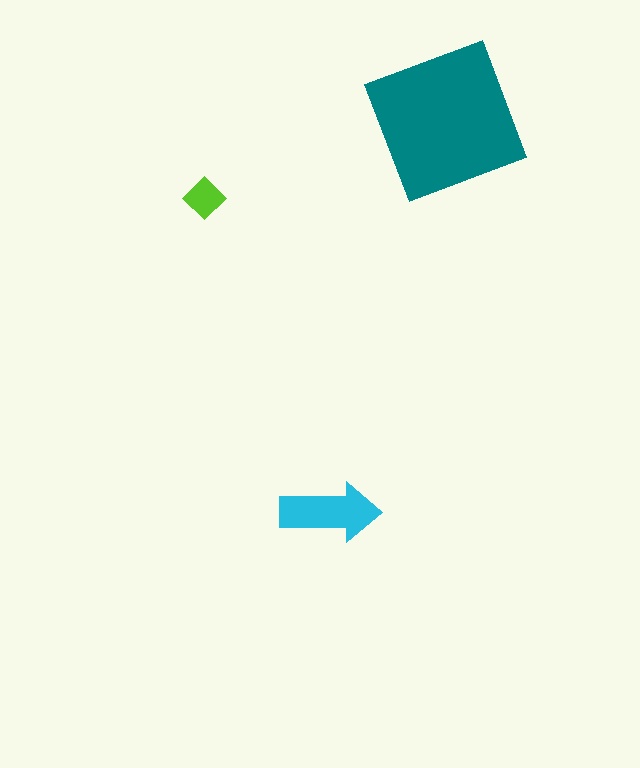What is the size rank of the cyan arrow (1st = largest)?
2nd.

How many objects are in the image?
There are 3 objects in the image.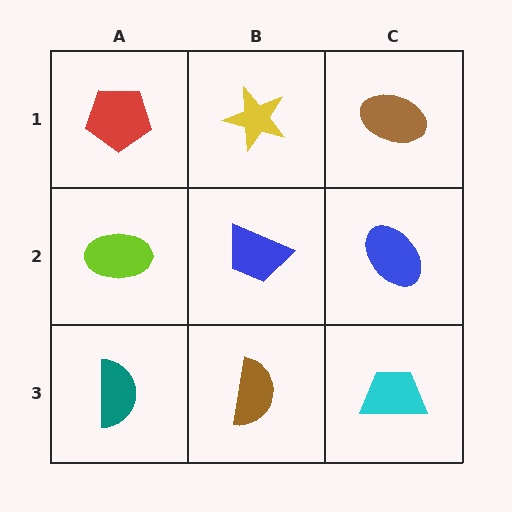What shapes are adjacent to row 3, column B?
A blue trapezoid (row 2, column B), a teal semicircle (row 3, column A), a cyan trapezoid (row 3, column C).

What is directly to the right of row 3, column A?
A brown semicircle.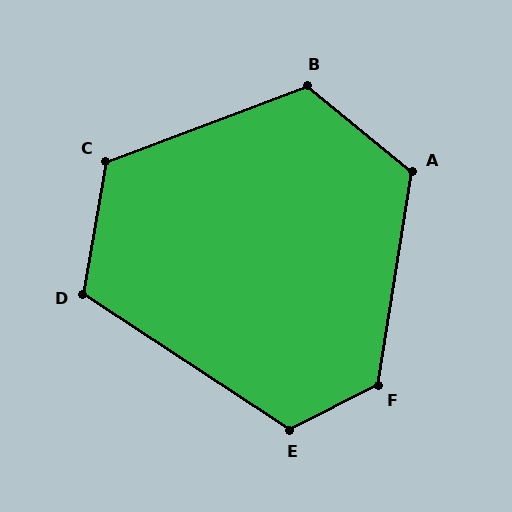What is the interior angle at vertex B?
Approximately 120 degrees (obtuse).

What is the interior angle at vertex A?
Approximately 120 degrees (obtuse).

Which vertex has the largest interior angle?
F, at approximately 126 degrees.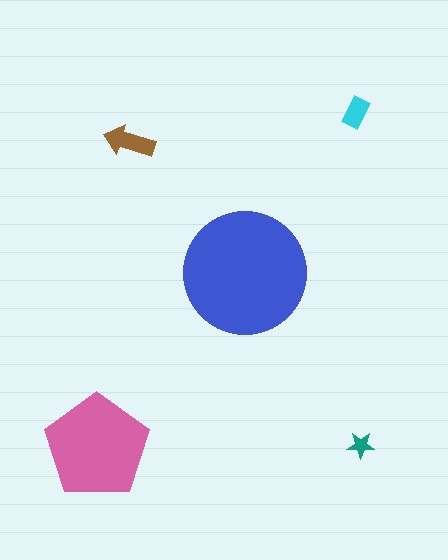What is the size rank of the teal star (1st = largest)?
5th.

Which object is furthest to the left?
The pink pentagon is leftmost.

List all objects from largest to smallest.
The blue circle, the pink pentagon, the brown arrow, the cyan rectangle, the teal star.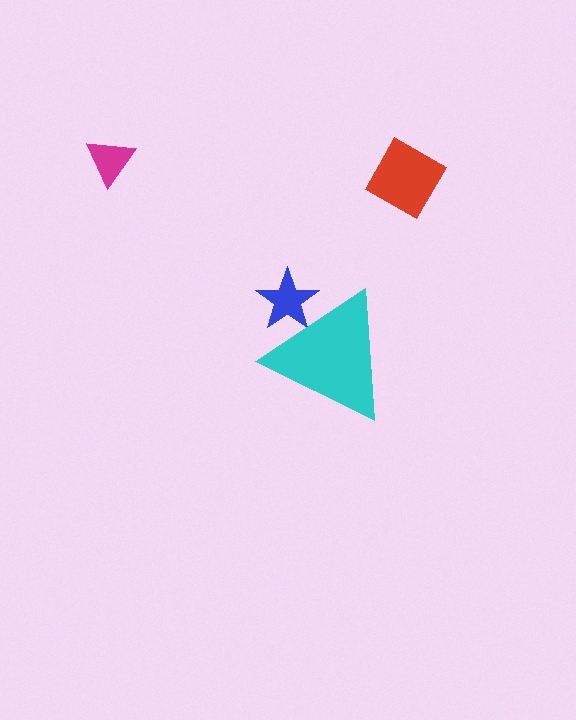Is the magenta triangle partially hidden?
No, the magenta triangle is fully visible.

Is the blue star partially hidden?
Yes, the blue star is partially hidden behind the cyan triangle.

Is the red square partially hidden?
No, the red square is fully visible.